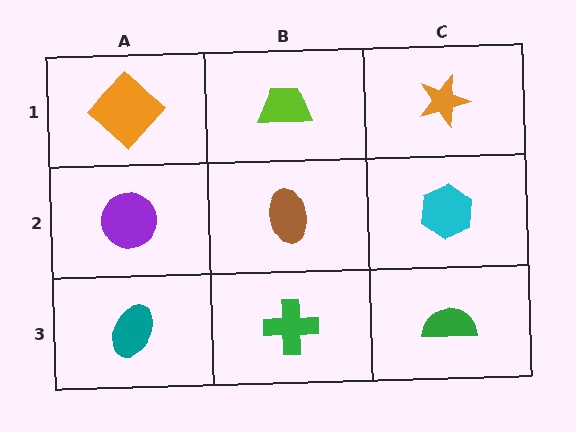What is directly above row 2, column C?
An orange star.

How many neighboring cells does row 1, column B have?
3.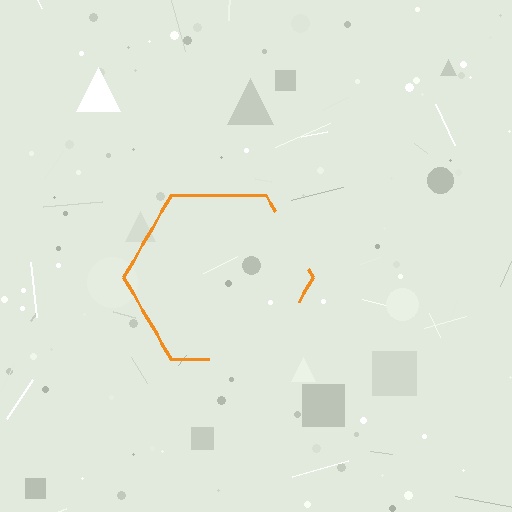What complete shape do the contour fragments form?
The contour fragments form a hexagon.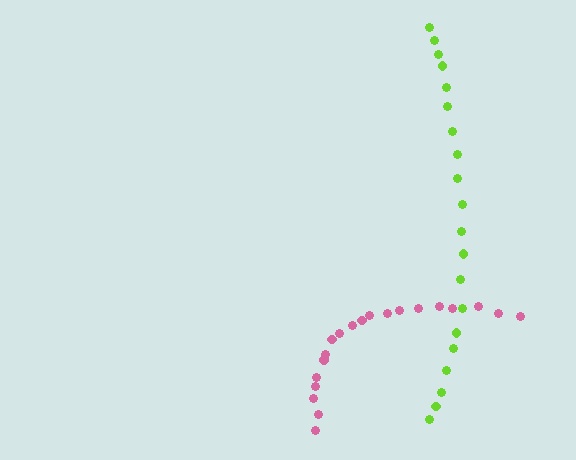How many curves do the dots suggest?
There are 2 distinct paths.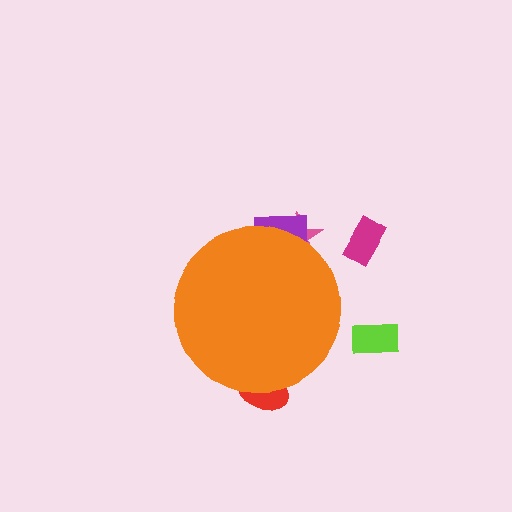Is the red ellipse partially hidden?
Yes, the red ellipse is partially hidden behind the orange circle.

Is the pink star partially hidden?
Yes, the pink star is partially hidden behind the orange circle.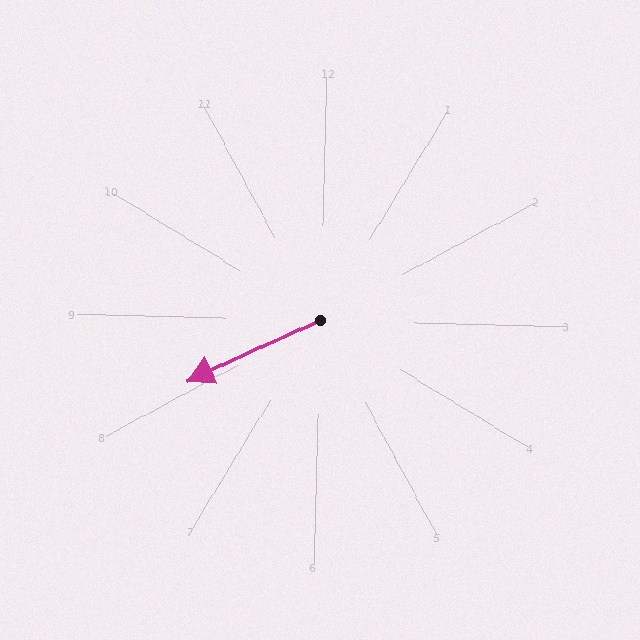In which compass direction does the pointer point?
Southwest.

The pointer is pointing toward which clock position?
Roughly 8 o'clock.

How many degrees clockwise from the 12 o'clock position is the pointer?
Approximately 244 degrees.